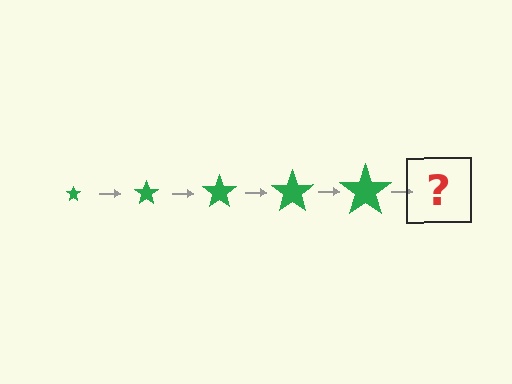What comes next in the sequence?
The next element should be a green star, larger than the previous one.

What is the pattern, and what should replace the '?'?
The pattern is that the star gets progressively larger each step. The '?' should be a green star, larger than the previous one.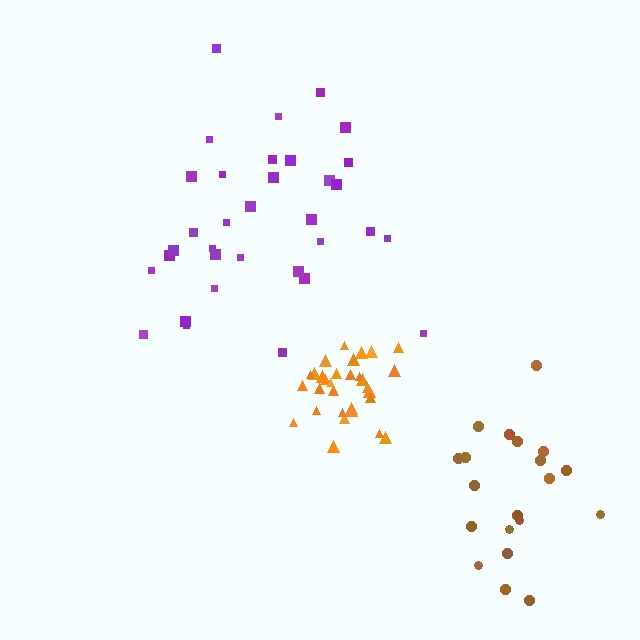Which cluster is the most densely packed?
Orange.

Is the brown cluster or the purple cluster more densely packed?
Purple.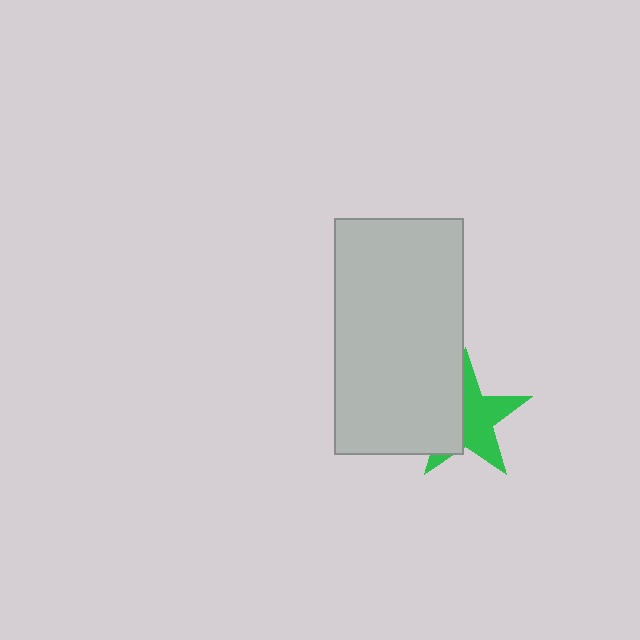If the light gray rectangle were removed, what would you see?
You would see the complete green star.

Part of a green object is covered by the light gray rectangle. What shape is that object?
It is a star.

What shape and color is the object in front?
The object in front is a light gray rectangle.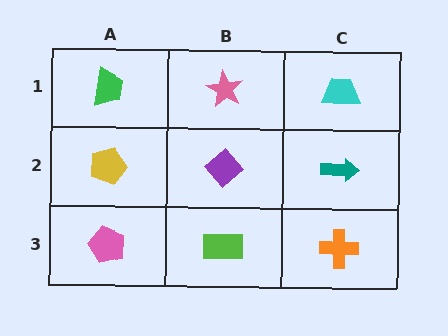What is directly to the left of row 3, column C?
A lime rectangle.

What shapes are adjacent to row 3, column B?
A purple diamond (row 2, column B), a pink pentagon (row 3, column A), an orange cross (row 3, column C).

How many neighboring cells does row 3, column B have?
3.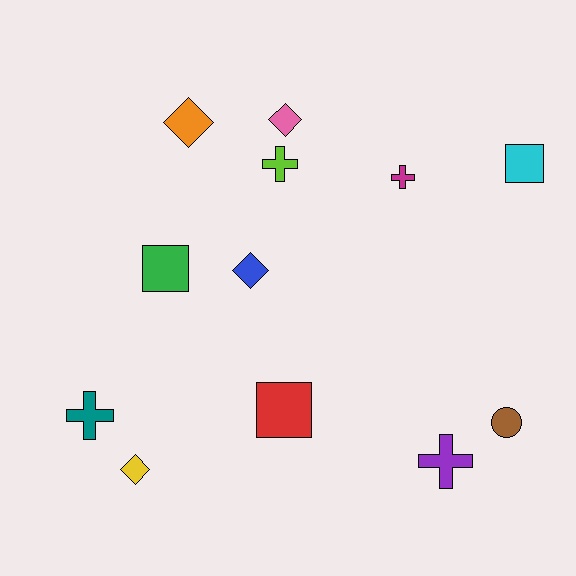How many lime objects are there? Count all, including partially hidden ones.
There is 1 lime object.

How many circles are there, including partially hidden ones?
There is 1 circle.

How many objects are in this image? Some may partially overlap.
There are 12 objects.